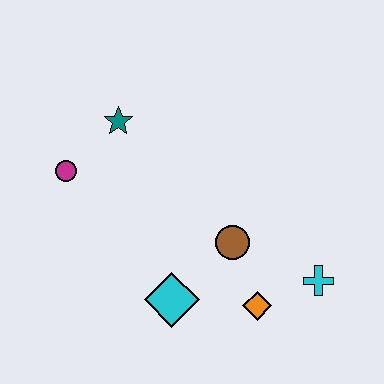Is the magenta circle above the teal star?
No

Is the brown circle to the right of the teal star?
Yes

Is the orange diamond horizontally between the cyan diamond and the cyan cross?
Yes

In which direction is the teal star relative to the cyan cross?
The teal star is to the left of the cyan cross.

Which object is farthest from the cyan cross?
The magenta circle is farthest from the cyan cross.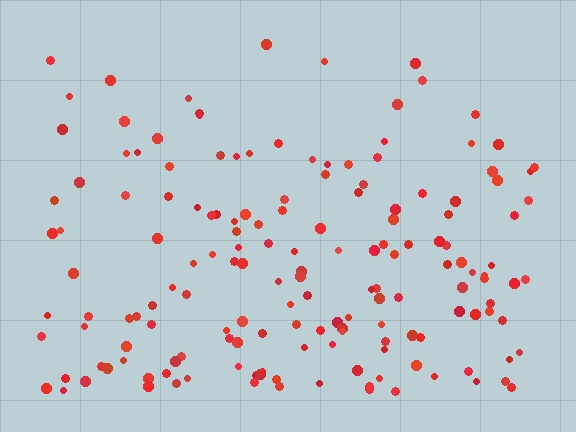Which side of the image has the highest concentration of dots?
The bottom.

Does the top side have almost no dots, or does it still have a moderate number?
Still a moderate number, just noticeably fewer than the bottom.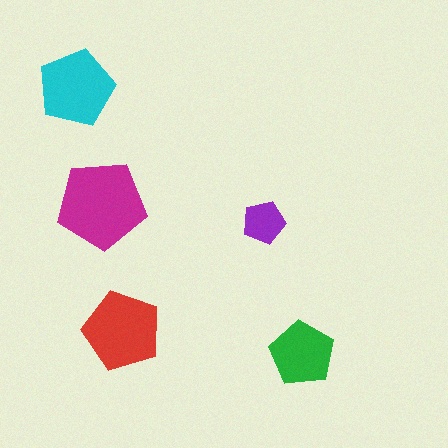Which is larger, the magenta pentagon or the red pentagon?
The magenta one.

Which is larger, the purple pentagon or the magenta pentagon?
The magenta one.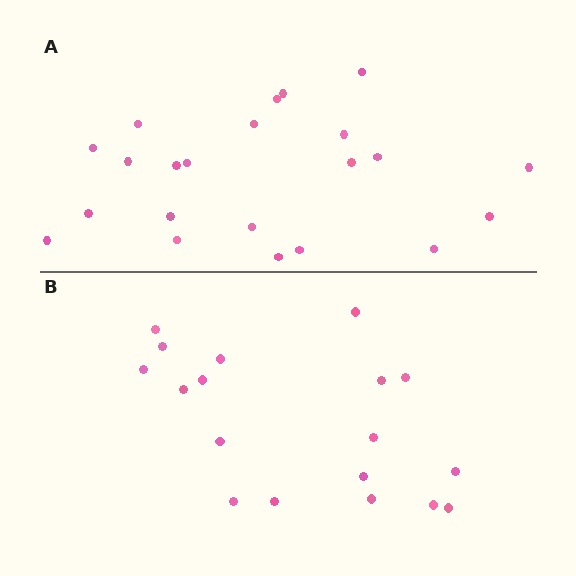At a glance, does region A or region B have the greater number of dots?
Region A (the top region) has more dots.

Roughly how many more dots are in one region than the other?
Region A has about 4 more dots than region B.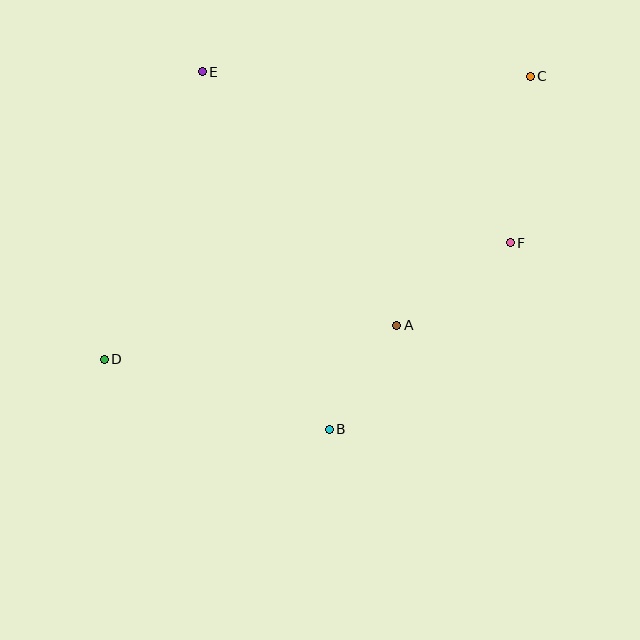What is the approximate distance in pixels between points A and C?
The distance between A and C is approximately 283 pixels.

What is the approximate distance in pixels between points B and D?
The distance between B and D is approximately 235 pixels.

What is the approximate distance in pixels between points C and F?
The distance between C and F is approximately 168 pixels.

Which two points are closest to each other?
Points A and B are closest to each other.